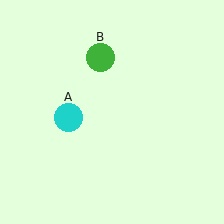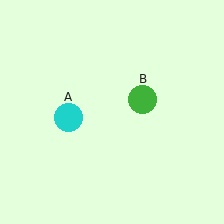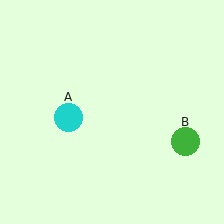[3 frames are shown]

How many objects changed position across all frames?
1 object changed position: green circle (object B).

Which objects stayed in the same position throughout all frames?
Cyan circle (object A) remained stationary.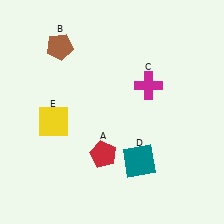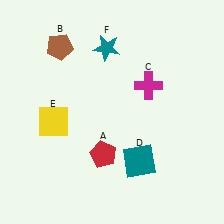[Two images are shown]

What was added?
A teal star (F) was added in Image 2.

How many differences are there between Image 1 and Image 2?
There is 1 difference between the two images.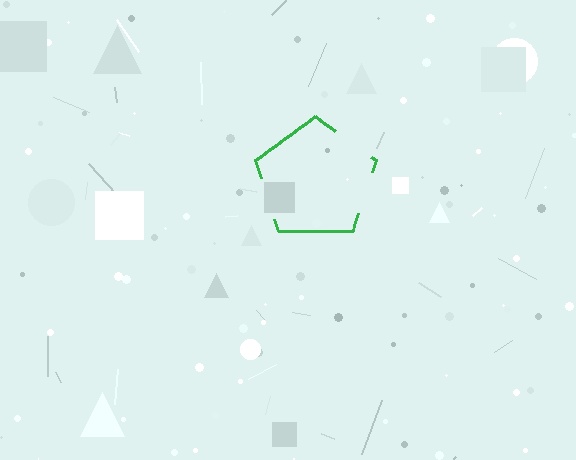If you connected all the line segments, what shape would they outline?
They would outline a pentagon.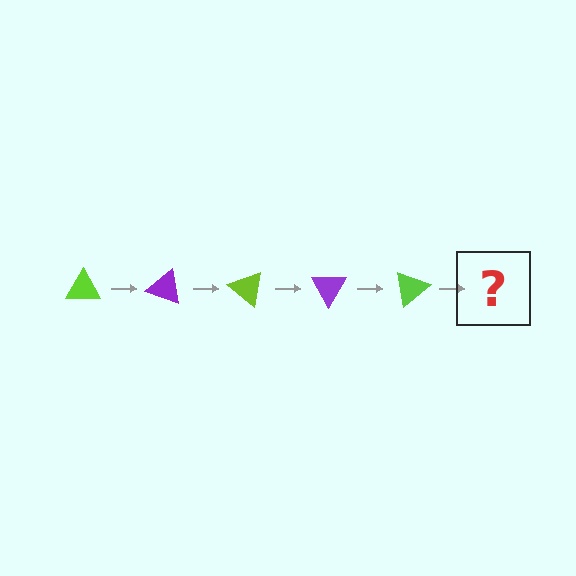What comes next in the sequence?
The next element should be a purple triangle, rotated 100 degrees from the start.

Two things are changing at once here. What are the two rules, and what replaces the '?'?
The two rules are that it rotates 20 degrees each step and the color cycles through lime and purple. The '?' should be a purple triangle, rotated 100 degrees from the start.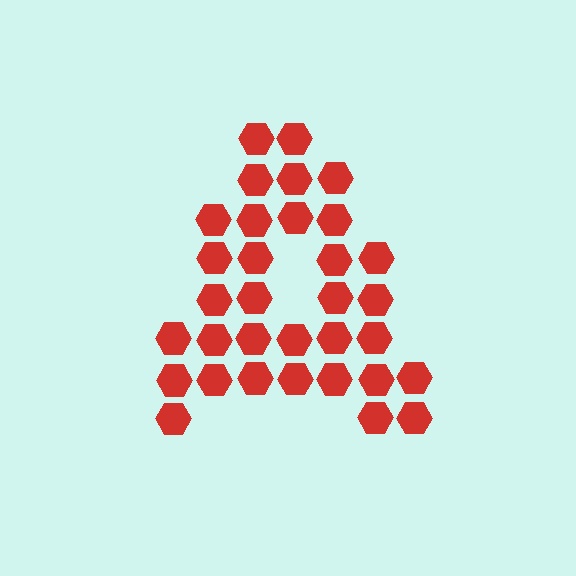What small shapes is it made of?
It is made of small hexagons.